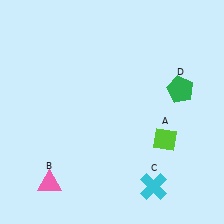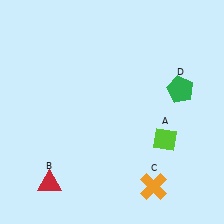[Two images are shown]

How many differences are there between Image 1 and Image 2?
There are 2 differences between the two images.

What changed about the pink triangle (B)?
In Image 1, B is pink. In Image 2, it changed to red.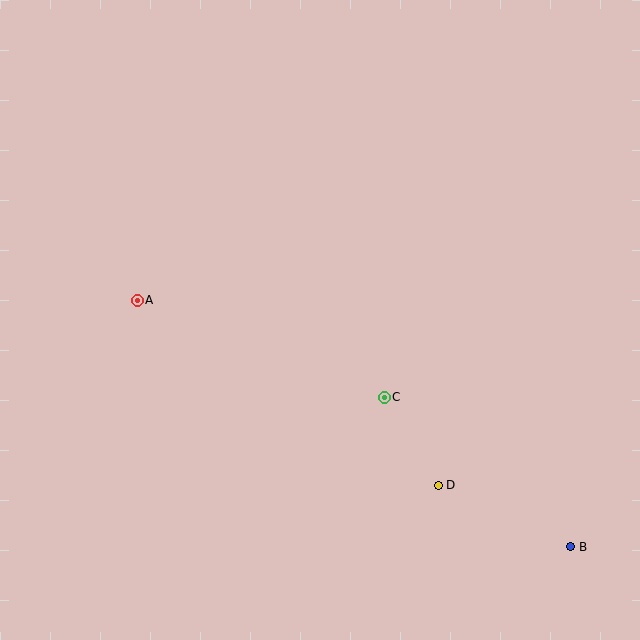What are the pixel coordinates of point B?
Point B is at (571, 547).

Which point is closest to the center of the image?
Point C at (384, 397) is closest to the center.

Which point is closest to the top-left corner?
Point A is closest to the top-left corner.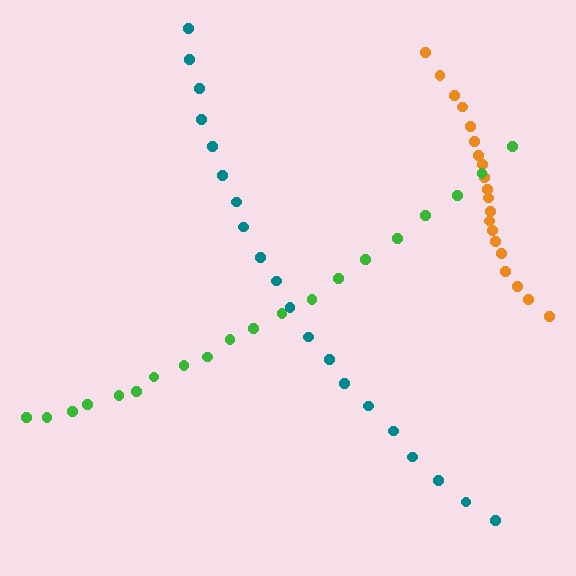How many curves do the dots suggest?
There are 3 distinct paths.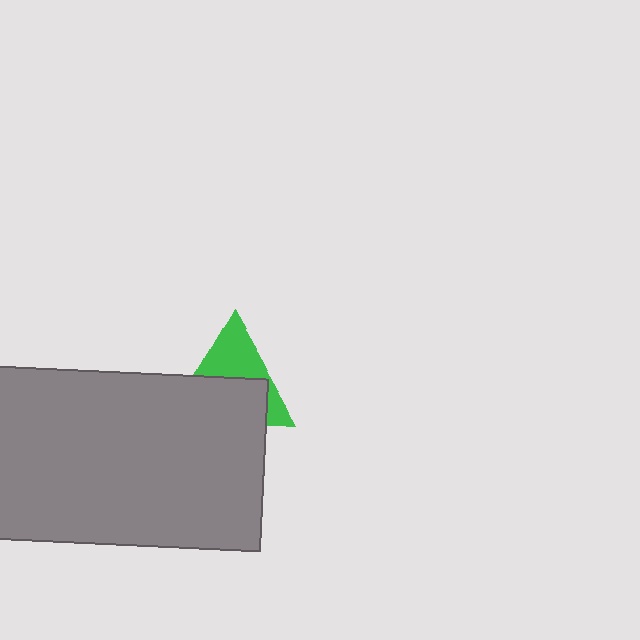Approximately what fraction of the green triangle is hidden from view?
Roughly 54% of the green triangle is hidden behind the gray rectangle.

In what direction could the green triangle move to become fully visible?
The green triangle could move up. That would shift it out from behind the gray rectangle entirely.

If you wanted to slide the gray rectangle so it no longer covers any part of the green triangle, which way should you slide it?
Slide it down — that is the most direct way to separate the two shapes.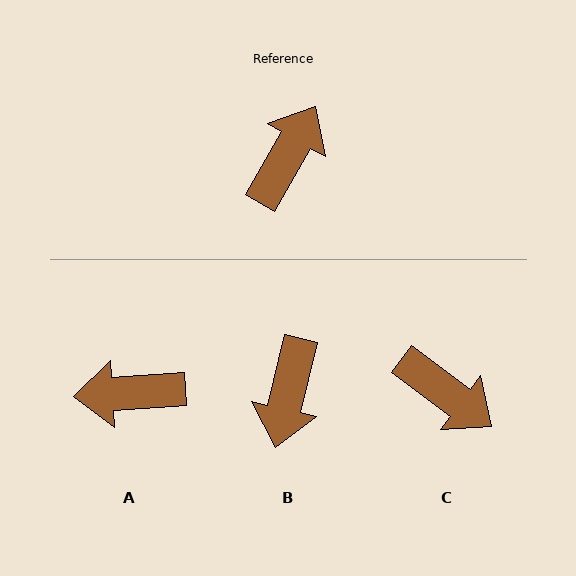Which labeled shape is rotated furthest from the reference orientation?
B, about 163 degrees away.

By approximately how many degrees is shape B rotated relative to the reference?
Approximately 163 degrees clockwise.